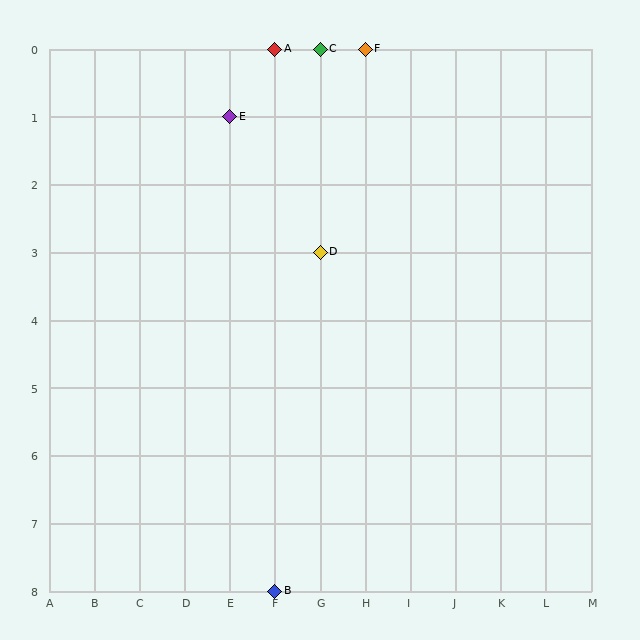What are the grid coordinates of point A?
Point A is at grid coordinates (F, 0).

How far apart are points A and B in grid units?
Points A and B are 8 rows apart.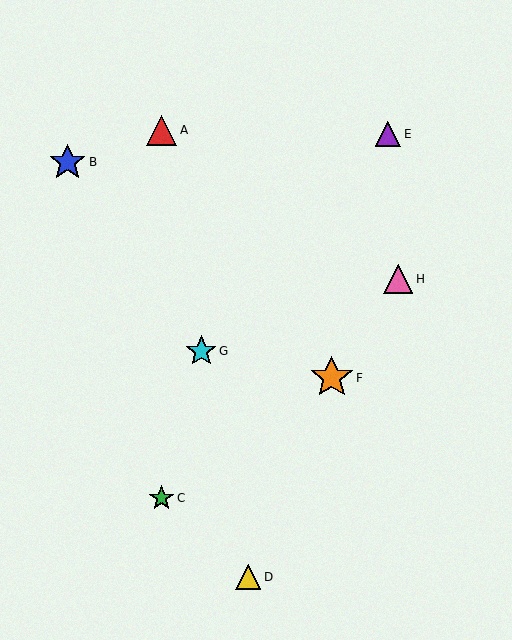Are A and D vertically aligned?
No, A is at x≈161 and D is at x≈248.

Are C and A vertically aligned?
Yes, both are at x≈161.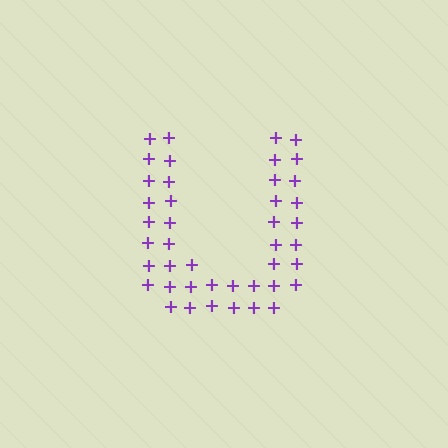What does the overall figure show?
The overall figure shows the letter U.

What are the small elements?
The small elements are plus signs.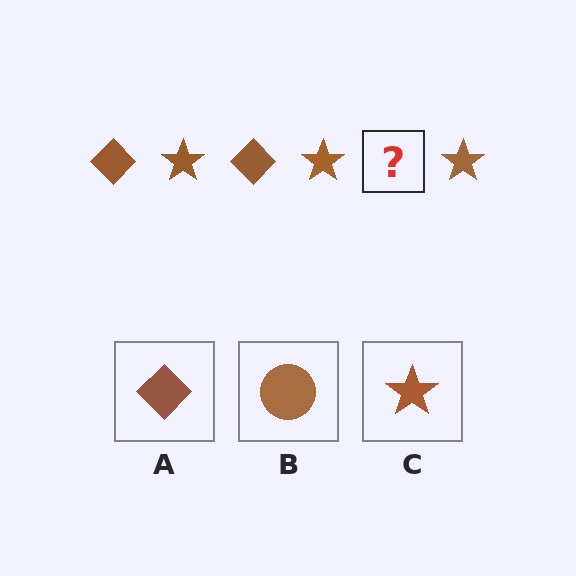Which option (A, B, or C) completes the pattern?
A.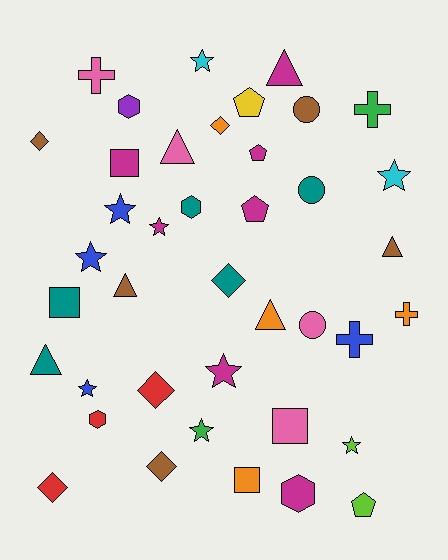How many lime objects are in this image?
There are 2 lime objects.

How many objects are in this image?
There are 40 objects.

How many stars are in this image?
There are 9 stars.